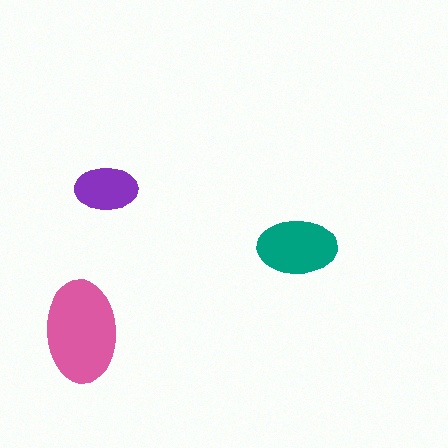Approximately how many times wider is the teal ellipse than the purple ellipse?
About 1.5 times wider.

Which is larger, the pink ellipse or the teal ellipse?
The pink one.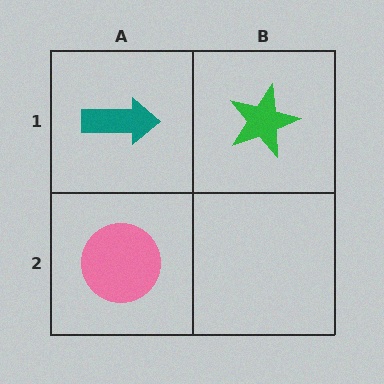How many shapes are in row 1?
2 shapes.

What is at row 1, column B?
A green star.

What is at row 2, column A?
A pink circle.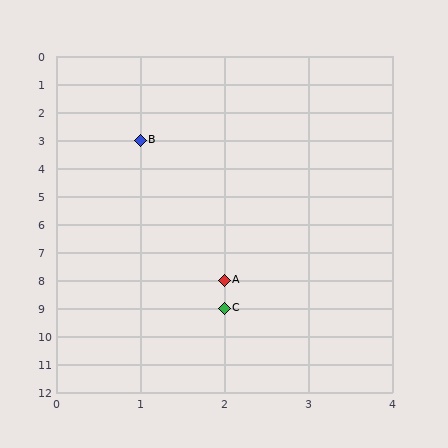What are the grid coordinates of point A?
Point A is at grid coordinates (2, 8).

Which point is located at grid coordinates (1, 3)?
Point B is at (1, 3).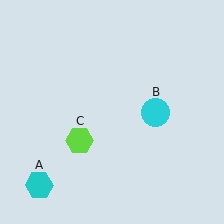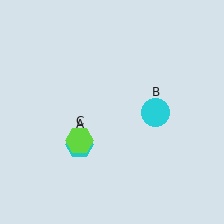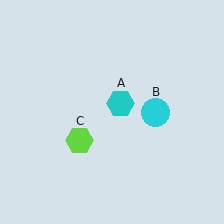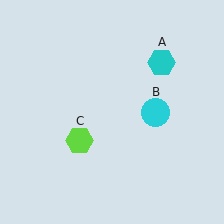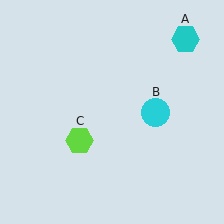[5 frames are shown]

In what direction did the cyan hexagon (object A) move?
The cyan hexagon (object A) moved up and to the right.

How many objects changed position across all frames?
1 object changed position: cyan hexagon (object A).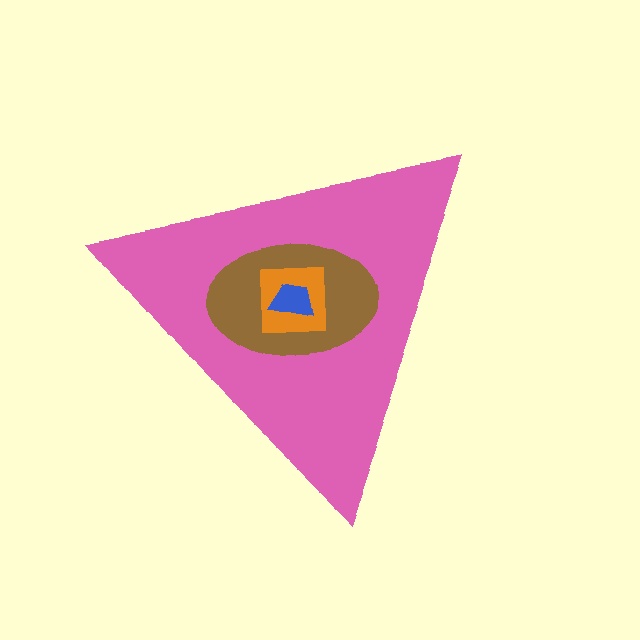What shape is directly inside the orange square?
The blue trapezoid.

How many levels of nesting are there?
4.